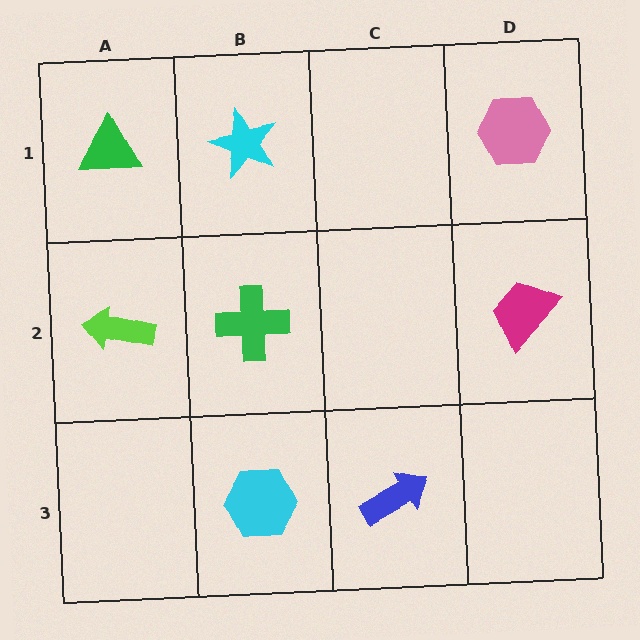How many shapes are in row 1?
3 shapes.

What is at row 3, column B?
A cyan hexagon.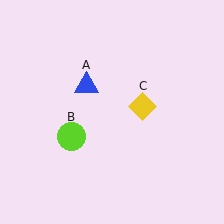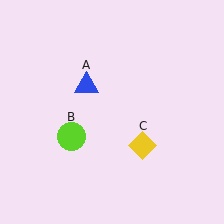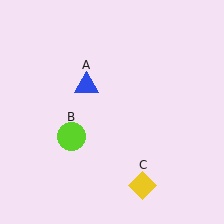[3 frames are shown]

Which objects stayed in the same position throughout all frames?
Blue triangle (object A) and lime circle (object B) remained stationary.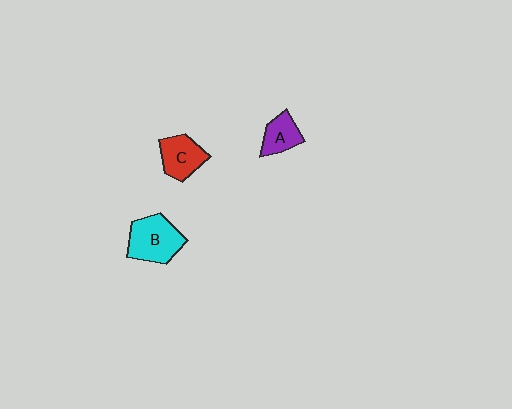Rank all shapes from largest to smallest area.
From largest to smallest: B (cyan), C (red), A (purple).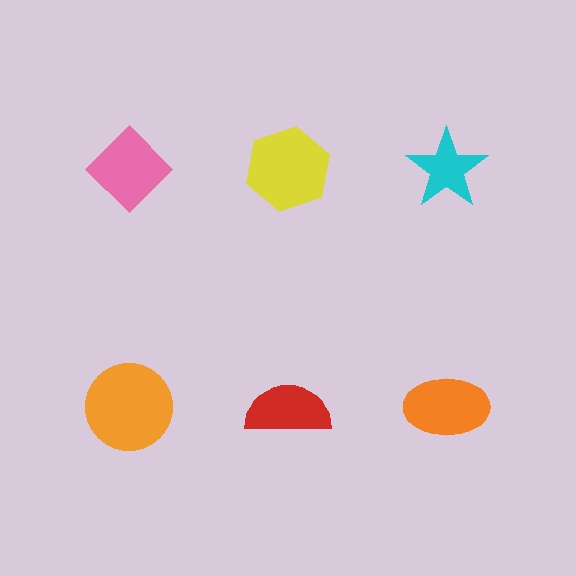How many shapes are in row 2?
3 shapes.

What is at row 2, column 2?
A red semicircle.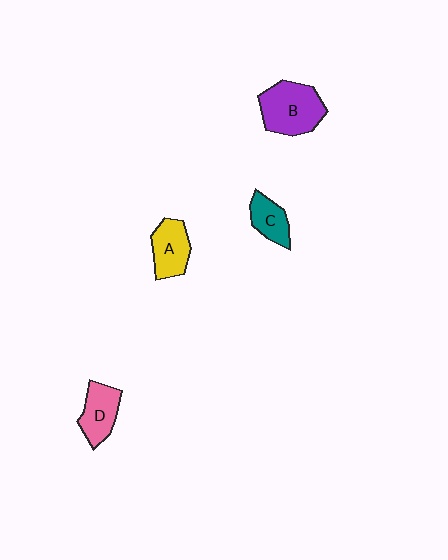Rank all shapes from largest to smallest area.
From largest to smallest: B (purple), A (yellow), D (pink), C (teal).